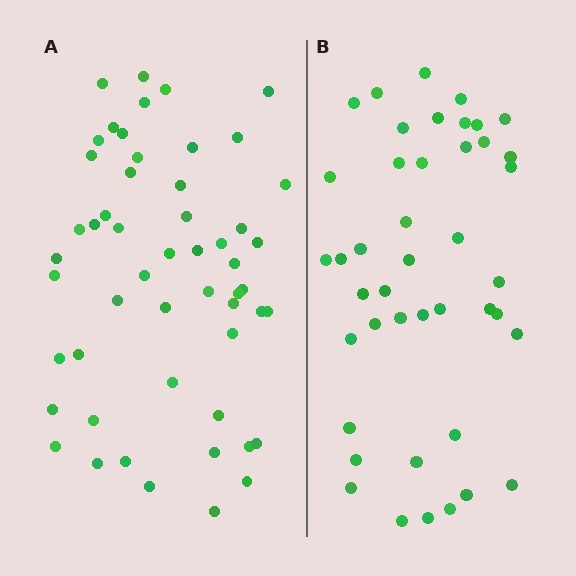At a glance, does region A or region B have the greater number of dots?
Region A (the left region) has more dots.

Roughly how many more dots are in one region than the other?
Region A has roughly 10 or so more dots than region B.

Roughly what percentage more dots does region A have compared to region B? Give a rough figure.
About 25% more.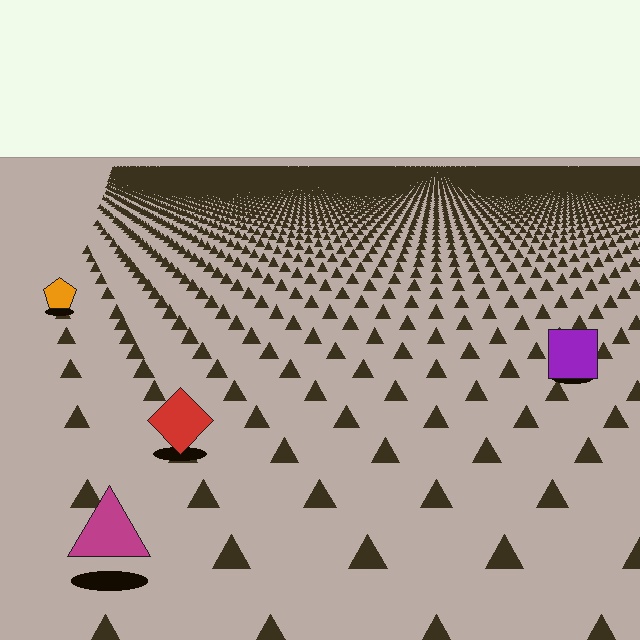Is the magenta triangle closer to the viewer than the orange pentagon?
Yes. The magenta triangle is closer — you can tell from the texture gradient: the ground texture is coarser near it.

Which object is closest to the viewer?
The magenta triangle is closest. The texture marks near it are larger and more spread out.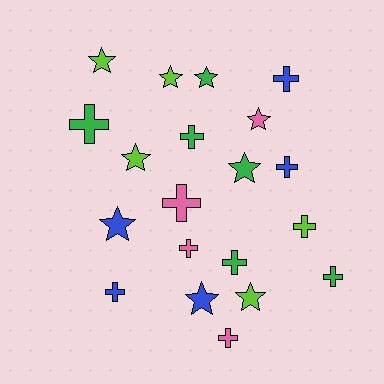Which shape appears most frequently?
Cross, with 11 objects.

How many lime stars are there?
There are 4 lime stars.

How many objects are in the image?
There are 20 objects.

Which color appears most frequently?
Green, with 6 objects.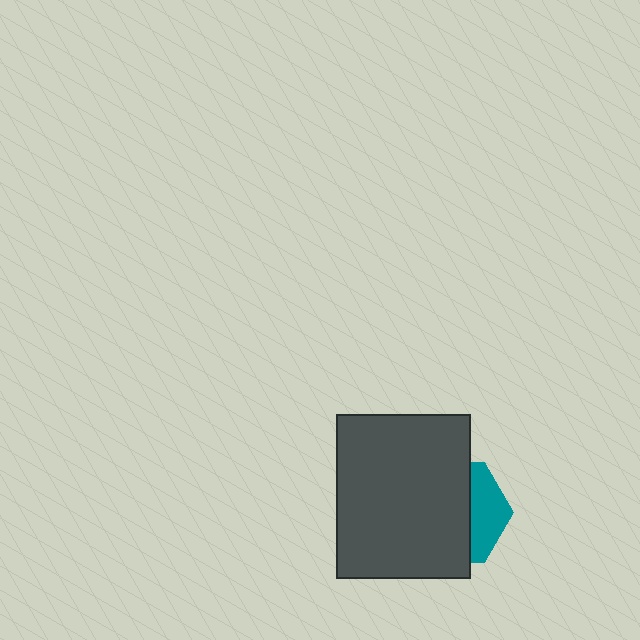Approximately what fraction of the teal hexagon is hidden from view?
Roughly 68% of the teal hexagon is hidden behind the dark gray rectangle.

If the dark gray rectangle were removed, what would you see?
You would see the complete teal hexagon.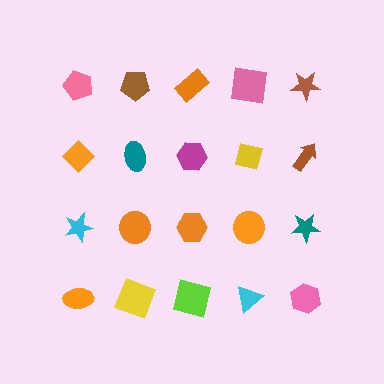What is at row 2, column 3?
A magenta hexagon.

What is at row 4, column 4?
A cyan triangle.